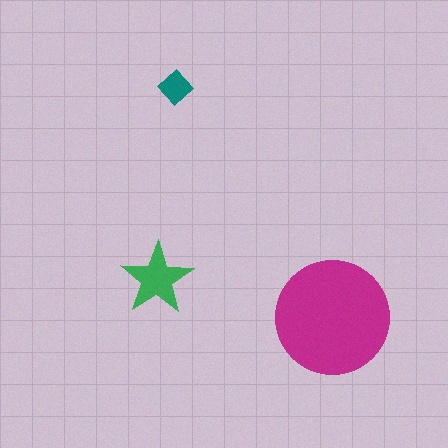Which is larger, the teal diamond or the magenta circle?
The magenta circle.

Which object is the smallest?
The teal diamond.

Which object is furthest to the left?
The green star is leftmost.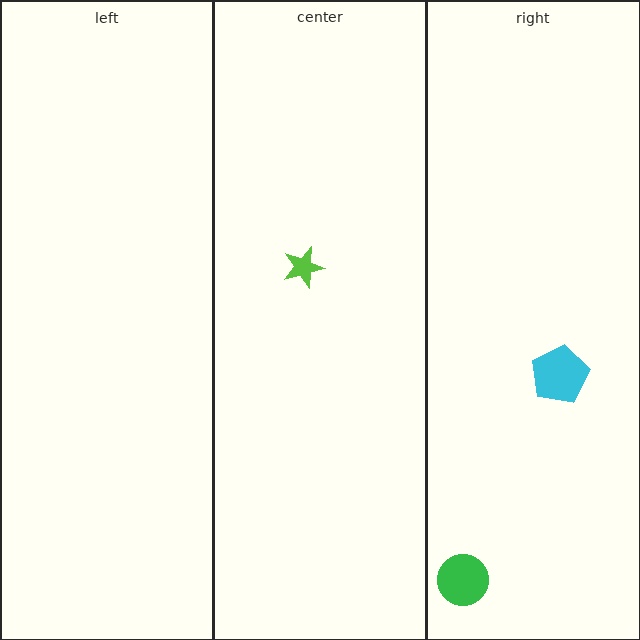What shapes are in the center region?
The lime star.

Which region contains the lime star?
The center region.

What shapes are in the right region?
The green circle, the cyan pentagon.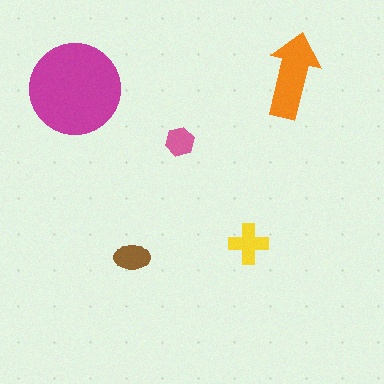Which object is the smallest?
The pink hexagon.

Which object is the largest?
The magenta circle.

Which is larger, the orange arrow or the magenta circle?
The magenta circle.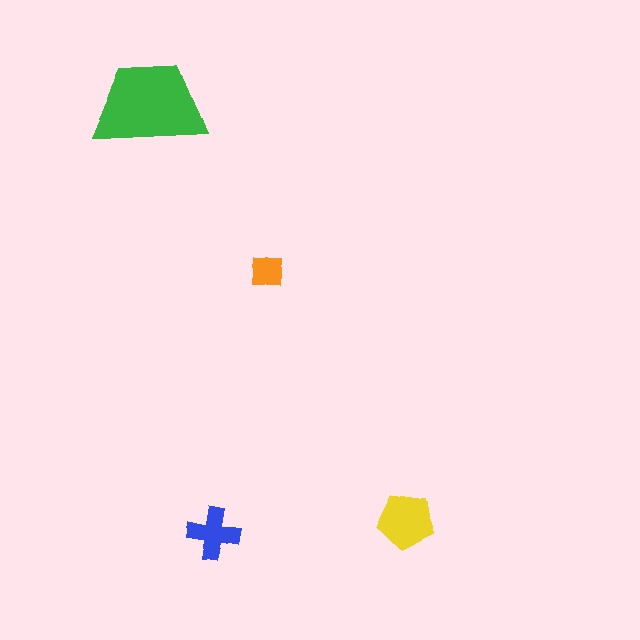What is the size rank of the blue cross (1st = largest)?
3rd.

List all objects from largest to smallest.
The green trapezoid, the yellow pentagon, the blue cross, the orange square.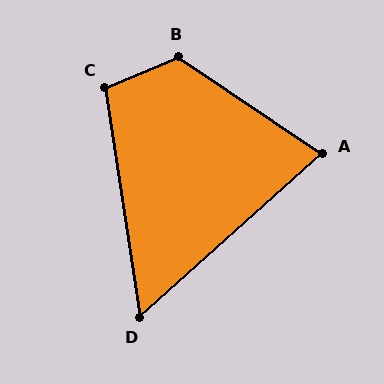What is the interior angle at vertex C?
Approximately 104 degrees (obtuse).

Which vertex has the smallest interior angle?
D, at approximately 57 degrees.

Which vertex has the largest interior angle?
B, at approximately 123 degrees.